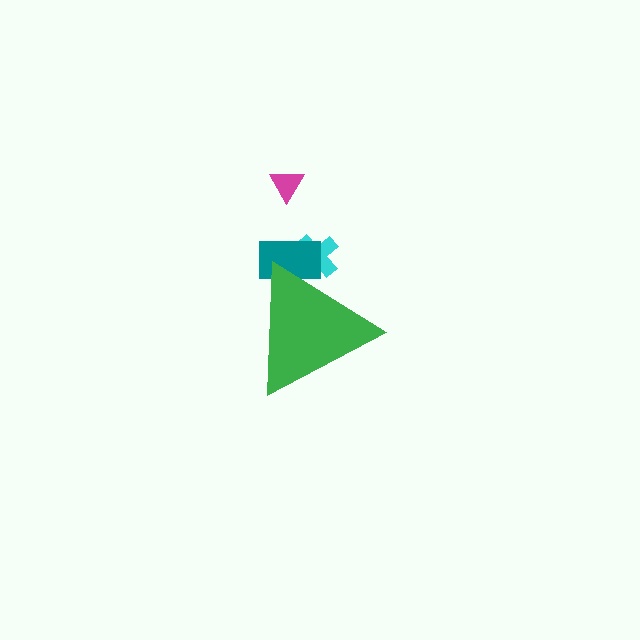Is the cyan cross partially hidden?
Yes, the cyan cross is partially hidden behind the green triangle.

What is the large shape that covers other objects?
A green triangle.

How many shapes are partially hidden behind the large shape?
2 shapes are partially hidden.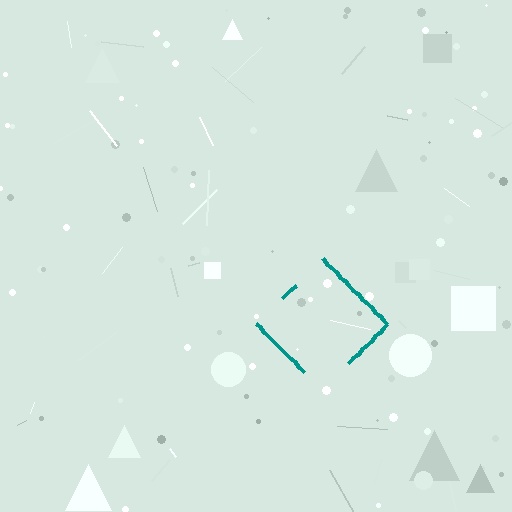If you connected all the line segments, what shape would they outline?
They would outline a diamond.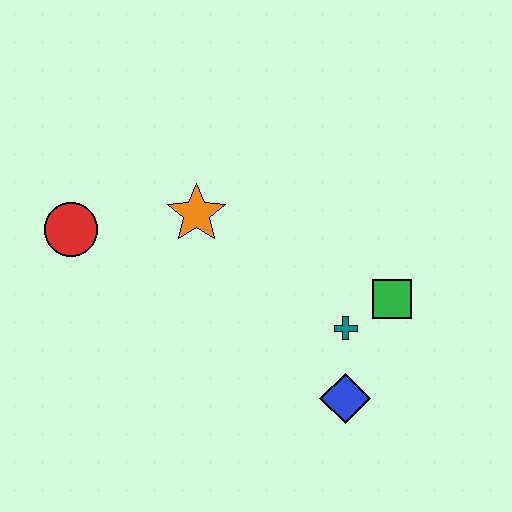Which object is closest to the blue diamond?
The teal cross is closest to the blue diamond.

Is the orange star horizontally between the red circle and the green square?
Yes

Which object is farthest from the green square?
The red circle is farthest from the green square.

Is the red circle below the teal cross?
No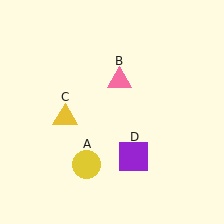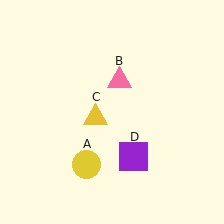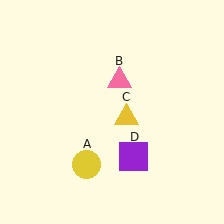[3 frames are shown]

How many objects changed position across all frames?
1 object changed position: yellow triangle (object C).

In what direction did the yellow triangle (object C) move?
The yellow triangle (object C) moved right.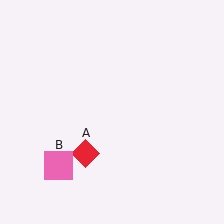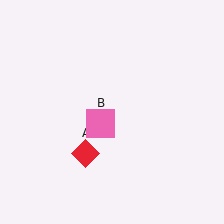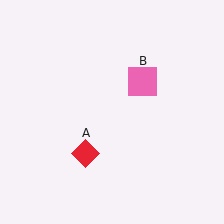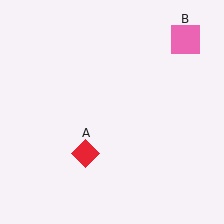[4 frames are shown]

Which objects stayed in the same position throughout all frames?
Red diamond (object A) remained stationary.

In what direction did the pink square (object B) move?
The pink square (object B) moved up and to the right.